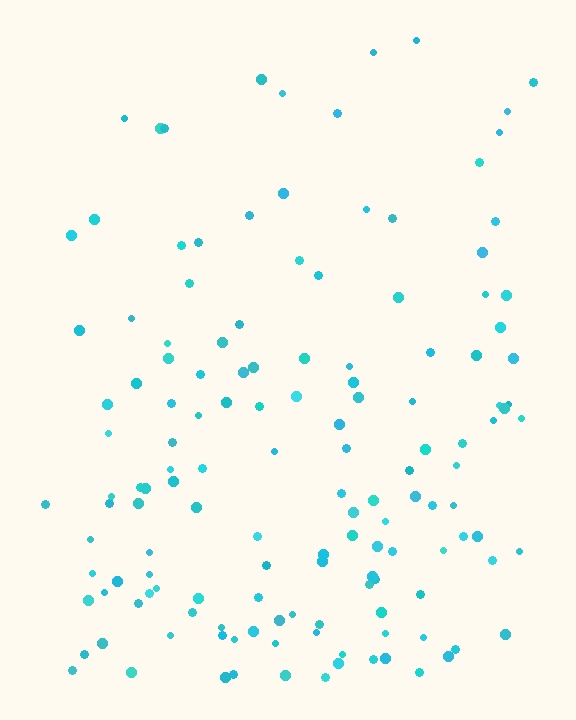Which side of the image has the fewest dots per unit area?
The top.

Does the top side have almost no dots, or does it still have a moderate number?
Still a moderate number, just noticeably fewer than the bottom.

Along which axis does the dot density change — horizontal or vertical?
Vertical.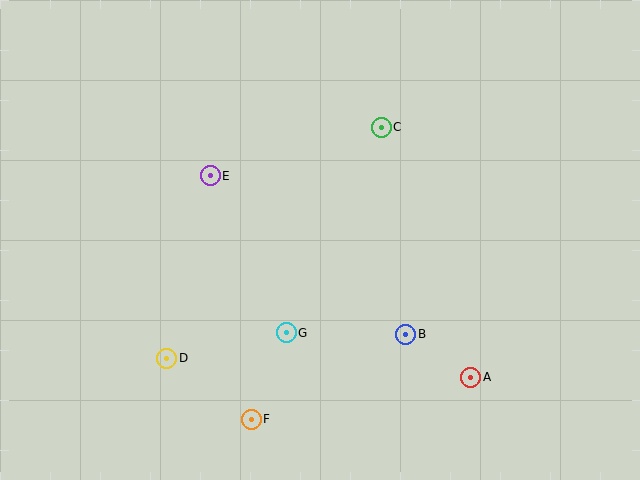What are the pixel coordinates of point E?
Point E is at (210, 176).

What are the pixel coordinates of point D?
Point D is at (167, 358).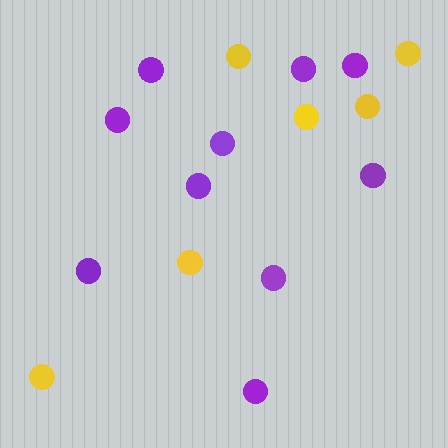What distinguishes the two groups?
There are 2 groups: one group of yellow circles (6) and one group of purple circles (10).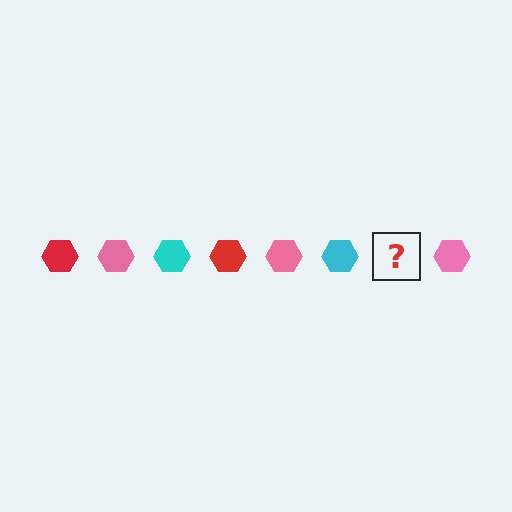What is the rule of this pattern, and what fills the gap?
The rule is that the pattern cycles through red, pink, cyan hexagons. The gap should be filled with a red hexagon.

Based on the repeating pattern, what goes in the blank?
The blank should be a red hexagon.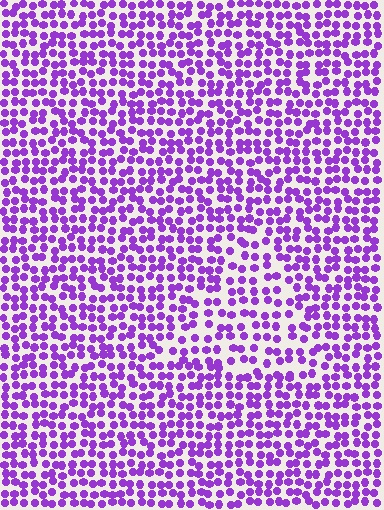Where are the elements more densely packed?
The elements are more densely packed outside the triangle boundary.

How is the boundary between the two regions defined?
The boundary is defined by a change in element density (approximately 1.5x ratio). All elements are the same color, size, and shape.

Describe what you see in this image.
The image contains small purple elements arranged at two different densities. A triangle-shaped region is visible where the elements are less densely packed than the surrounding area.